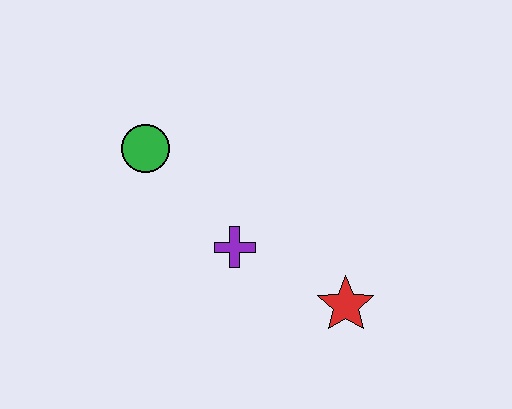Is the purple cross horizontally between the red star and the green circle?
Yes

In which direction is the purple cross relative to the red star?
The purple cross is to the left of the red star.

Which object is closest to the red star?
The purple cross is closest to the red star.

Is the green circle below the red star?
No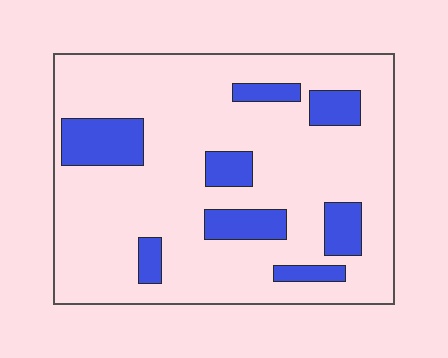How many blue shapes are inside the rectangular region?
8.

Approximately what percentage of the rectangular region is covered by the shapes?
Approximately 20%.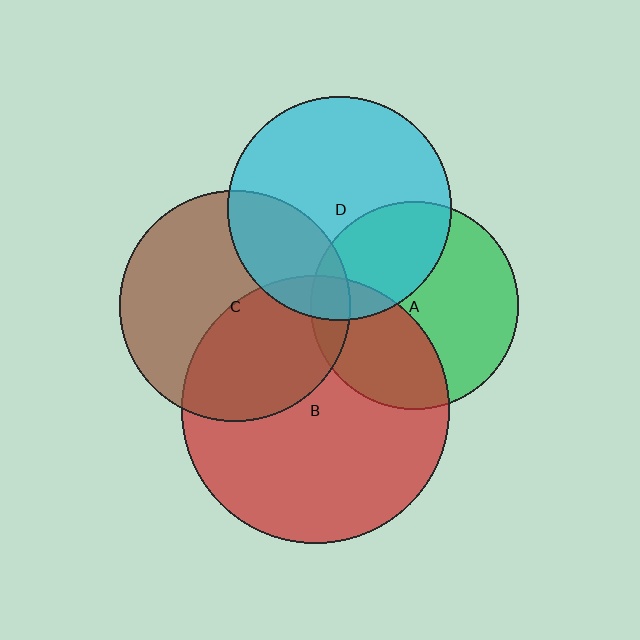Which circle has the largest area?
Circle B (red).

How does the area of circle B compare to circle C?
Approximately 1.3 times.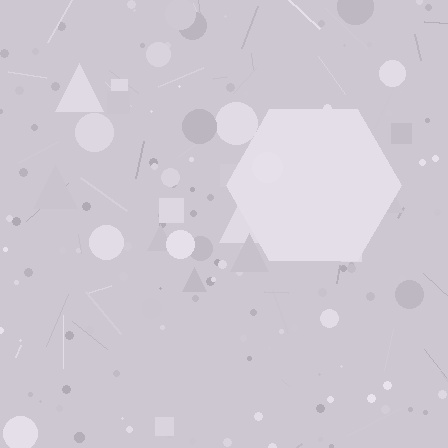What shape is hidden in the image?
A hexagon is hidden in the image.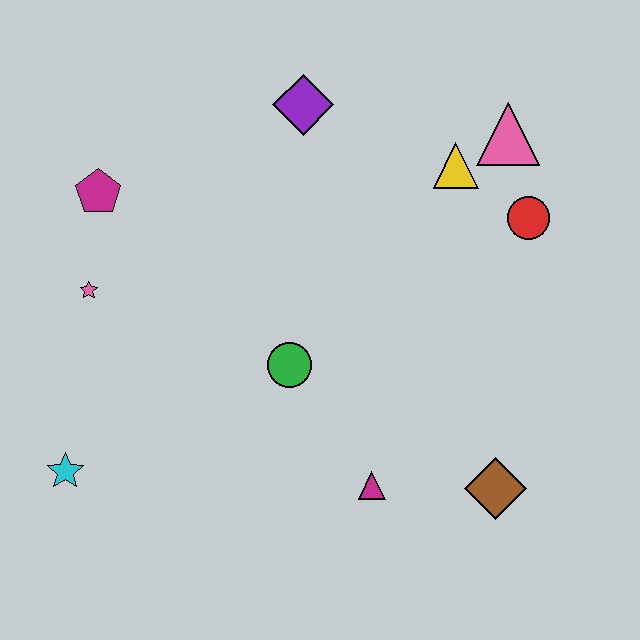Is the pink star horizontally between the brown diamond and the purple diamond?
No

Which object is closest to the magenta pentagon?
The pink star is closest to the magenta pentagon.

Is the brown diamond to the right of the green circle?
Yes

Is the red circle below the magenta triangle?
No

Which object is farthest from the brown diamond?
The magenta pentagon is farthest from the brown diamond.